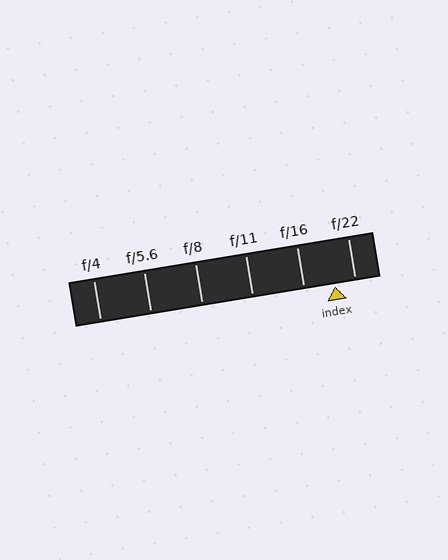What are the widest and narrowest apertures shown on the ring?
The widest aperture shown is f/4 and the narrowest is f/22.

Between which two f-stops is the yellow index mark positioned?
The index mark is between f/16 and f/22.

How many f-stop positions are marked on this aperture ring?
There are 6 f-stop positions marked.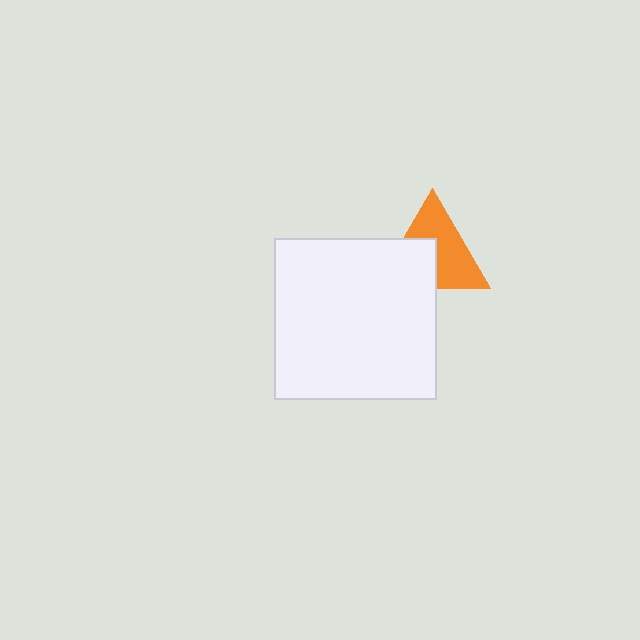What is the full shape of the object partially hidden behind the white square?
The partially hidden object is an orange triangle.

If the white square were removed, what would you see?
You would see the complete orange triangle.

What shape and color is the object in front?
The object in front is a white square.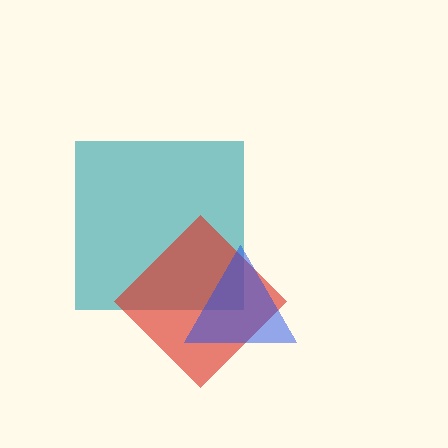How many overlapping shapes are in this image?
There are 3 overlapping shapes in the image.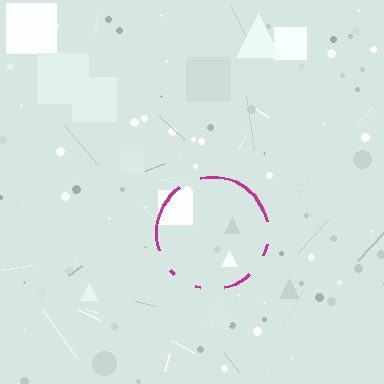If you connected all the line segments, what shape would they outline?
They would outline a circle.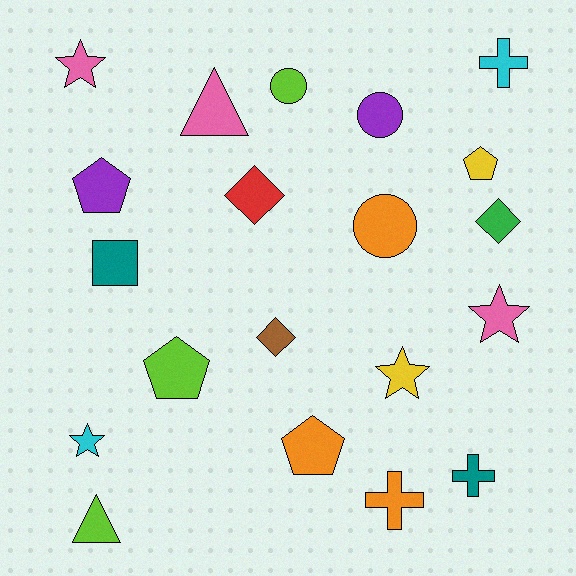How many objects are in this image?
There are 20 objects.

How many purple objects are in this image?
There are 2 purple objects.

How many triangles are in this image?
There are 2 triangles.